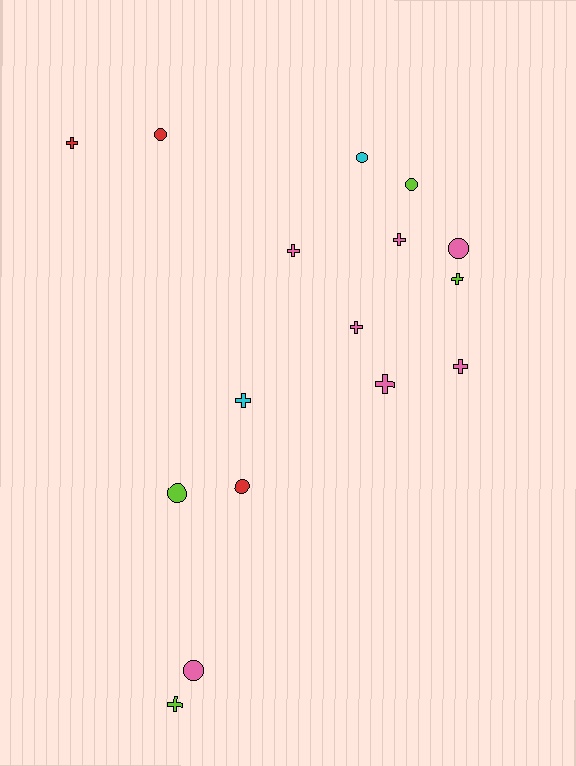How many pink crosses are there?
There are 5 pink crosses.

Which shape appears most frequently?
Cross, with 9 objects.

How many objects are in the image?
There are 16 objects.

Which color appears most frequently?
Pink, with 7 objects.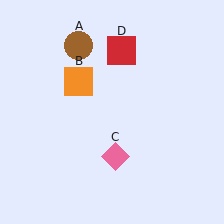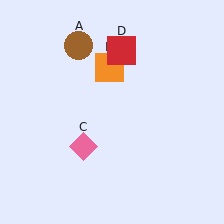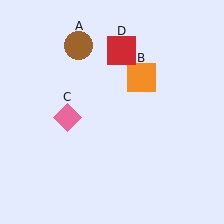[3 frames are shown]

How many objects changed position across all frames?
2 objects changed position: orange square (object B), pink diamond (object C).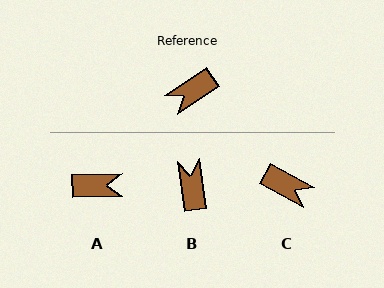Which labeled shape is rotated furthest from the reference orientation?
A, about 148 degrees away.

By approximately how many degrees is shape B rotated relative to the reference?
Approximately 115 degrees clockwise.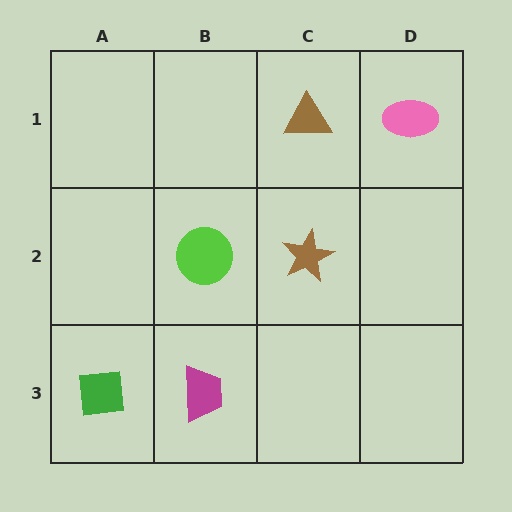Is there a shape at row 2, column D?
No, that cell is empty.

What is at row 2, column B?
A lime circle.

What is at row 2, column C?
A brown star.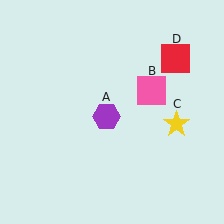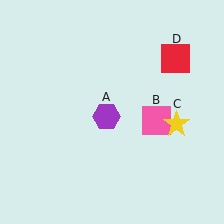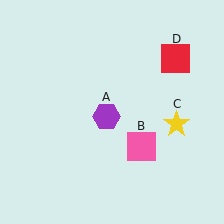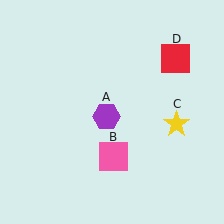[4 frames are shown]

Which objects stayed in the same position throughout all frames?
Purple hexagon (object A) and yellow star (object C) and red square (object D) remained stationary.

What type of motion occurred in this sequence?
The pink square (object B) rotated clockwise around the center of the scene.